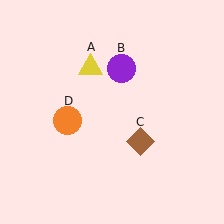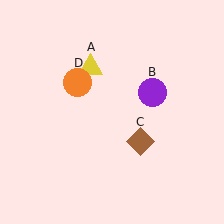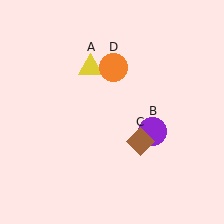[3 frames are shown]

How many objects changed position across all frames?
2 objects changed position: purple circle (object B), orange circle (object D).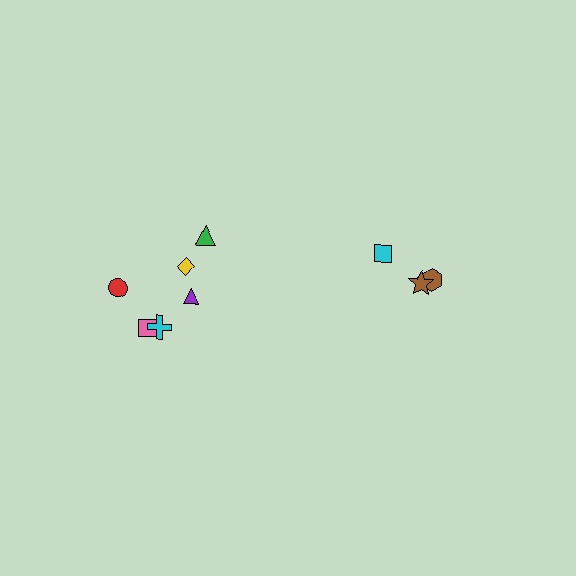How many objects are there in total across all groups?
There are 9 objects.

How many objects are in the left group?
There are 6 objects.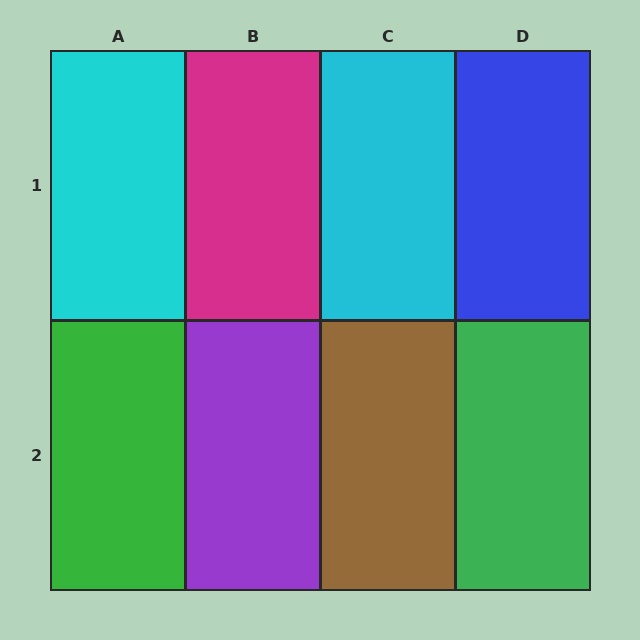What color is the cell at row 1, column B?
Magenta.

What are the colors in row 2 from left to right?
Green, purple, brown, green.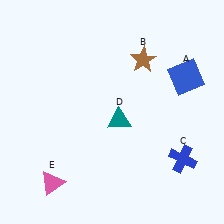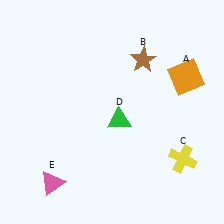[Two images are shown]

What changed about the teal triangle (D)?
In Image 1, D is teal. In Image 2, it changed to green.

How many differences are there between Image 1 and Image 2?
There are 3 differences between the two images.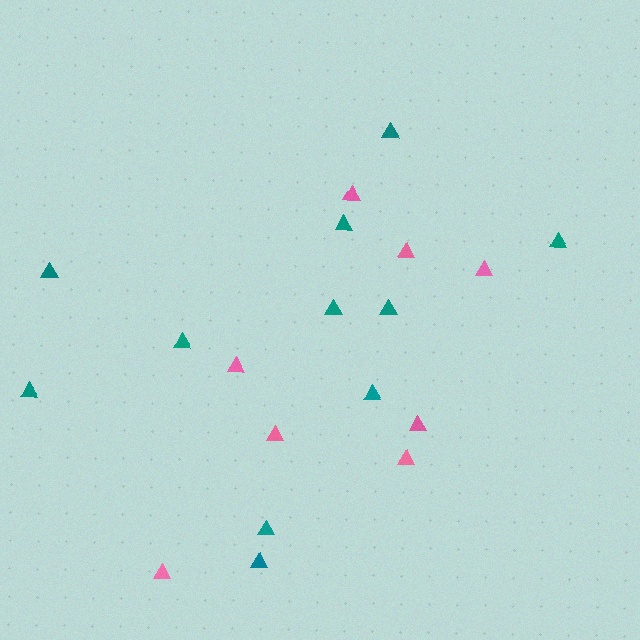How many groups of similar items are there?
There are 2 groups: one group of teal triangles (11) and one group of pink triangles (8).